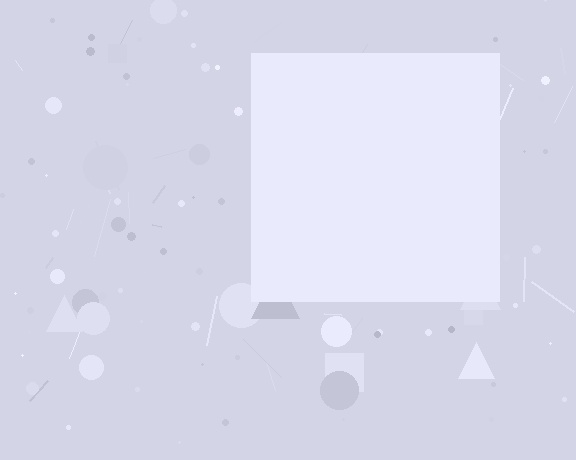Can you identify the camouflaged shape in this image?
The camouflaged shape is a square.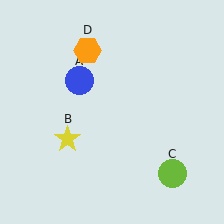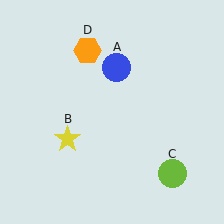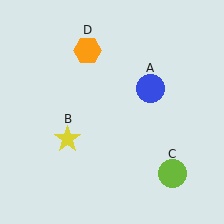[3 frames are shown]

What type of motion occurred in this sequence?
The blue circle (object A) rotated clockwise around the center of the scene.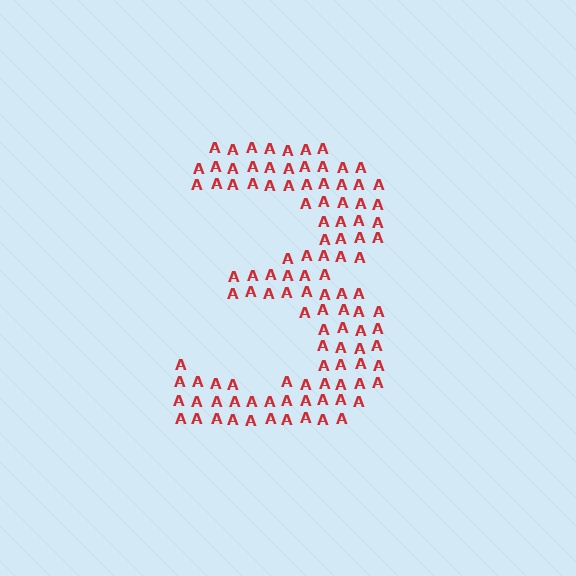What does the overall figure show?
The overall figure shows the digit 3.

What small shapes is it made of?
It is made of small letter A's.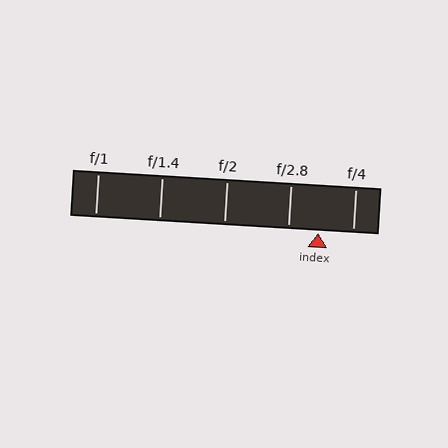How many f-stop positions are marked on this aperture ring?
There are 5 f-stop positions marked.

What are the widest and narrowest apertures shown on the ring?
The widest aperture shown is f/1 and the narrowest is f/4.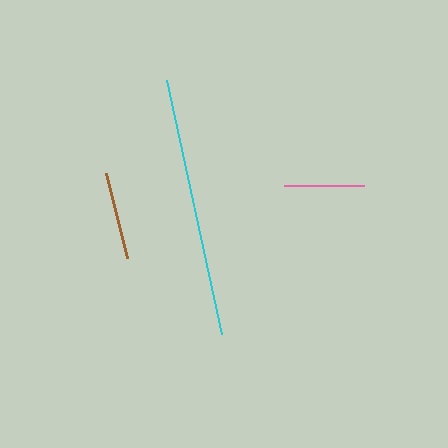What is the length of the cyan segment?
The cyan segment is approximately 259 pixels long.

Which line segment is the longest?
The cyan line is the longest at approximately 259 pixels.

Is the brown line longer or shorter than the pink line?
The brown line is longer than the pink line.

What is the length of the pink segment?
The pink segment is approximately 81 pixels long.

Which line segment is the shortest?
The pink line is the shortest at approximately 81 pixels.